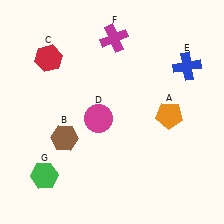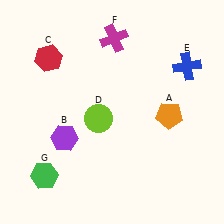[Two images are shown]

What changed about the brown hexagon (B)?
In Image 1, B is brown. In Image 2, it changed to purple.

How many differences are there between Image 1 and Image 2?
There are 2 differences between the two images.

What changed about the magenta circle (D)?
In Image 1, D is magenta. In Image 2, it changed to lime.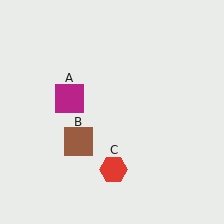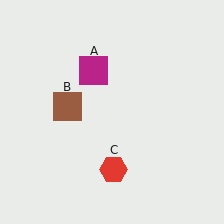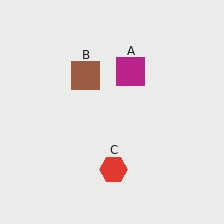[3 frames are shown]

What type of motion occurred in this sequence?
The magenta square (object A), brown square (object B) rotated clockwise around the center of the scene.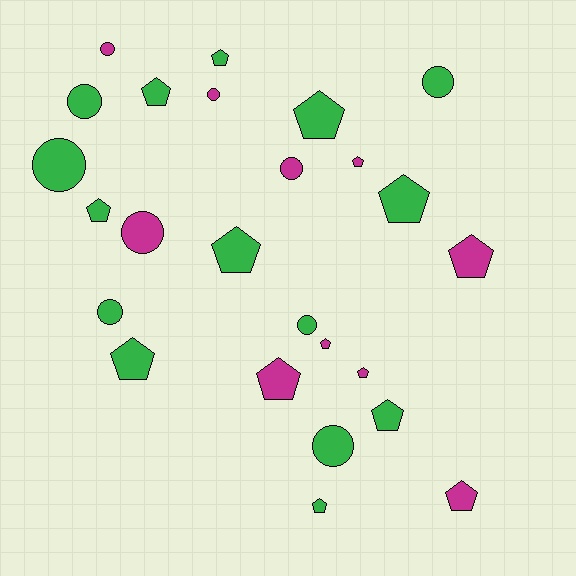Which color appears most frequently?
Green, with 15 objects.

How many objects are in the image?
There are 25 objects.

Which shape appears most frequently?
Pentagon, with 15 objects.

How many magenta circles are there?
There are 4 magenta circles.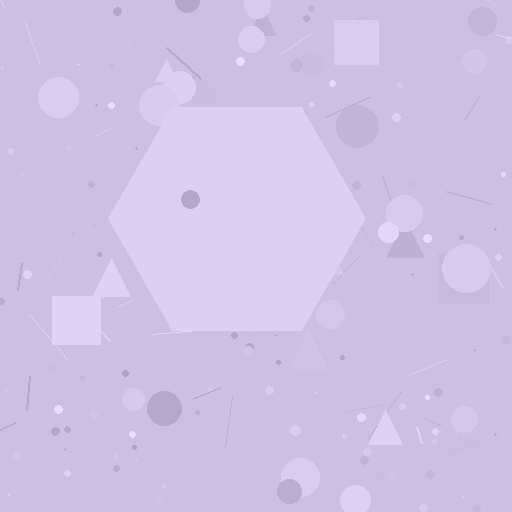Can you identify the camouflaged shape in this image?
The camouflaged shape is a hexagon.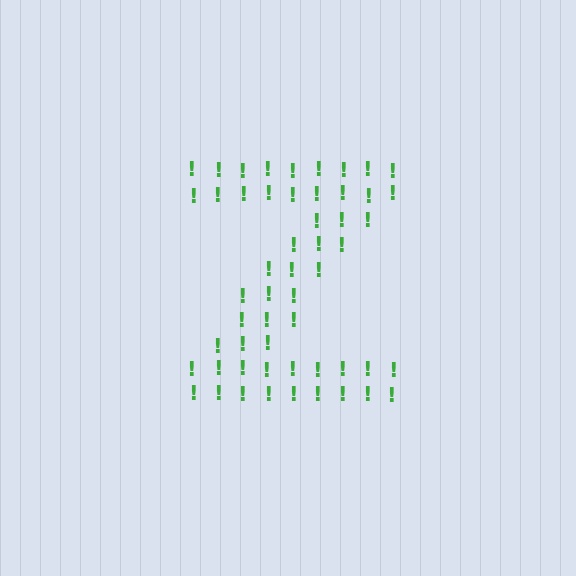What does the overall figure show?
The overall figure shows the letter Z.